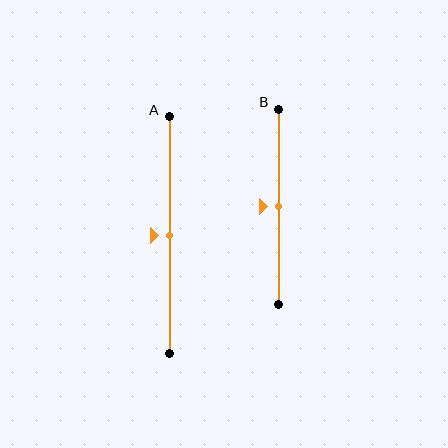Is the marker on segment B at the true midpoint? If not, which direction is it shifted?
Yes, the marker on segment B is at the true midpoint.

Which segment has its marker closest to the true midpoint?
Segment A has its marker closest to the true midpoint.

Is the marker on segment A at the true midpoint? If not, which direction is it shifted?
Yes, the marker on segment A is at the true midpoint.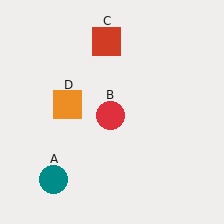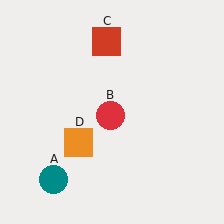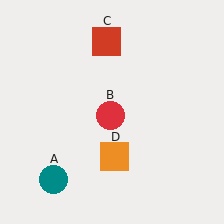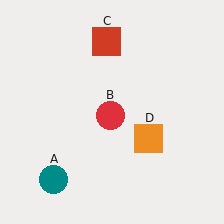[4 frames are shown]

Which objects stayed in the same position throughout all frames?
Teal circle (object A) and red circle (object B) and red square (object C) remained stationary.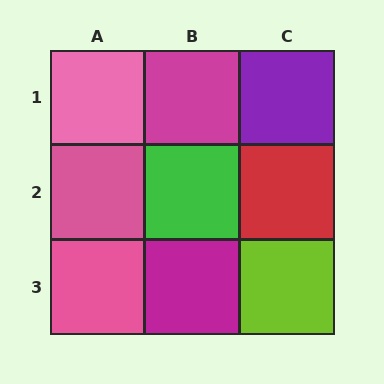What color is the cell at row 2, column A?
Pink.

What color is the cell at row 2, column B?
Green.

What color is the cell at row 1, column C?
Purple.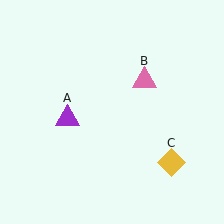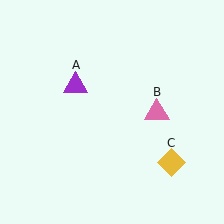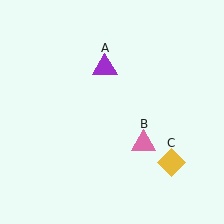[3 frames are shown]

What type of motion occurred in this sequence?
The purple triangle (object A), pink triangle (object B) rotated clockwise around the center of the scene.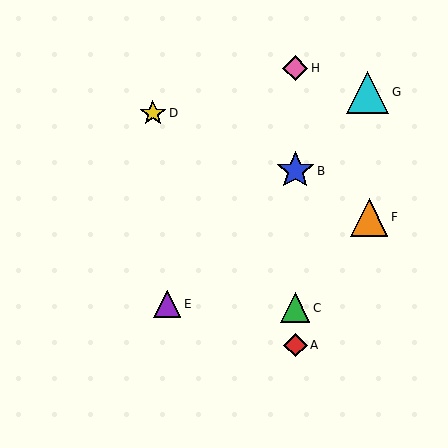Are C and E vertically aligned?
No, C is at x≈295 and E is at x≈167.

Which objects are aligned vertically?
Objects A, B, C, H are aligned vertically.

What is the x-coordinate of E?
Object E is at x≈167.